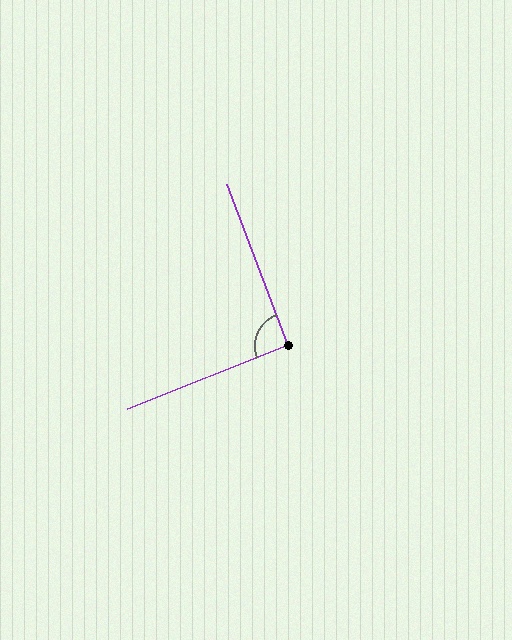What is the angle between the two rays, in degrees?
Approximately 91 degrees.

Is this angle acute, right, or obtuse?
It is approximately a right angle.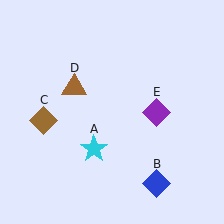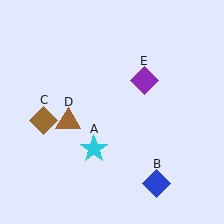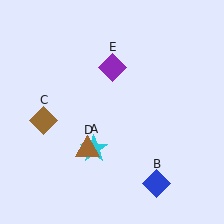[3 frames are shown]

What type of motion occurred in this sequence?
The brown triangle (object D), purple diamond (object E) rotated counterclockwise around the center of the scene.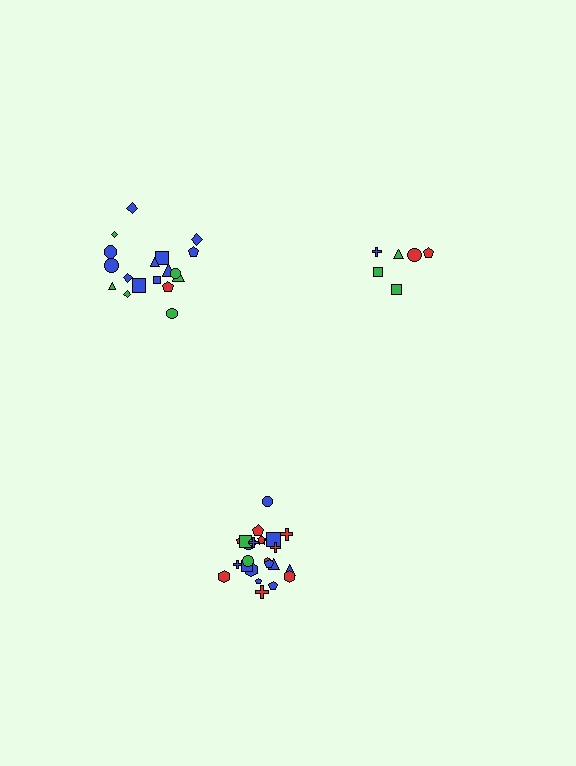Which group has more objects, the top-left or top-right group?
The top-left group.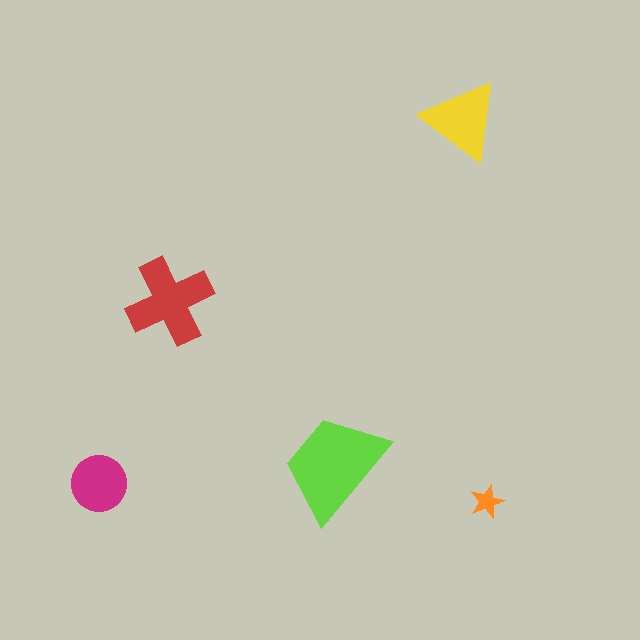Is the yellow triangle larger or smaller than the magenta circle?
Larger.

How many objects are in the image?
There are 5 objects in the image.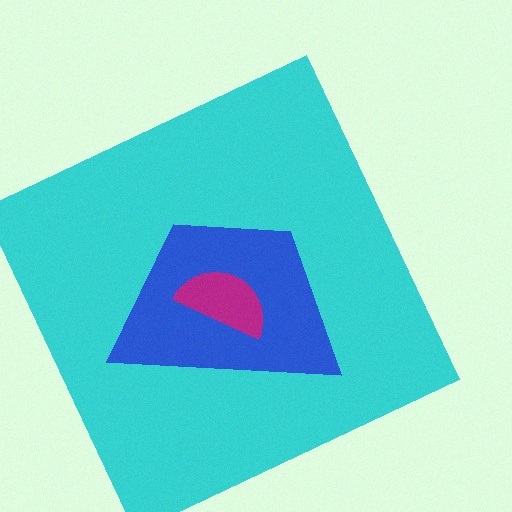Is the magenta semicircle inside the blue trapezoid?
Yes.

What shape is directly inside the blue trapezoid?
The magenta semicircle.